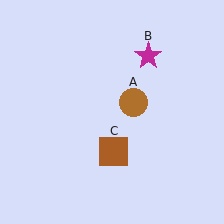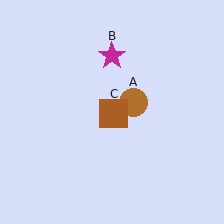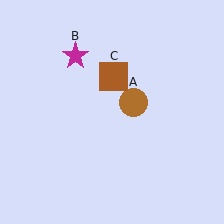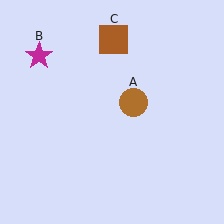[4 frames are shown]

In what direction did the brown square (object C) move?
The brown square (object C) moved up.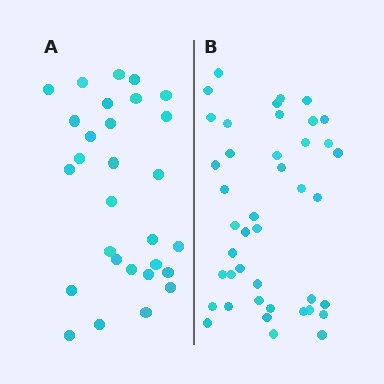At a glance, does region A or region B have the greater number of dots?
Region B (the right region) has more dots.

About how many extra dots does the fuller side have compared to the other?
Region B has approximately 15 more dots than region A.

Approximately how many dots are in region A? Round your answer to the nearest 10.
About 30 dots. (The exact count is 29, which rounds to 30.)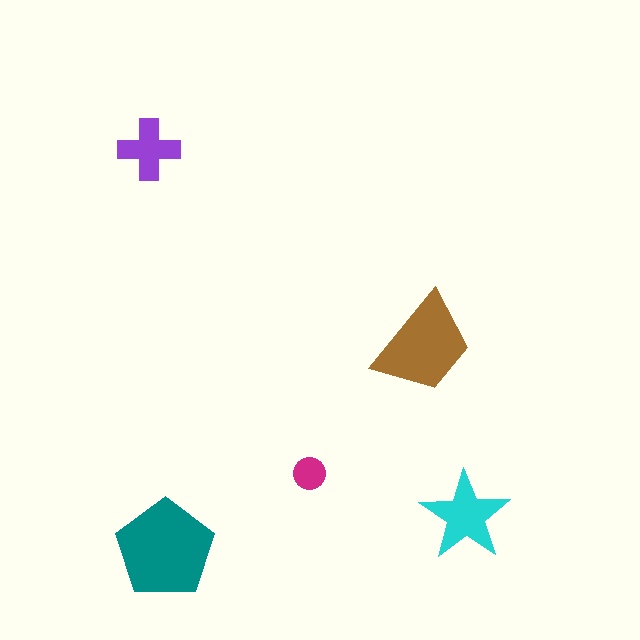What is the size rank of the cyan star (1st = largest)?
3rd.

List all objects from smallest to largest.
The magenta circle, the purple cross, the cyan star, the brown trapezoid, the teal pentagon.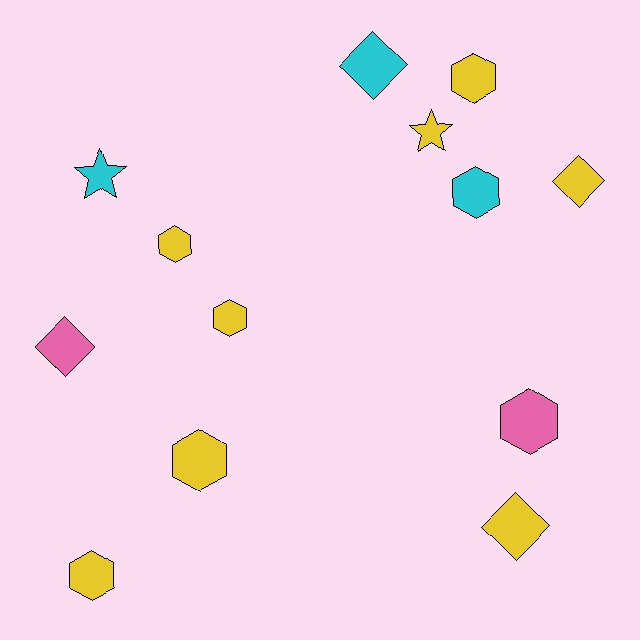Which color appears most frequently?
Yellow, with 8 objects.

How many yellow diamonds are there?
There are 2 yellow diamonds.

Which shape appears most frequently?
Hexagon, with 7 objects.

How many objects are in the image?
There are 13 objects.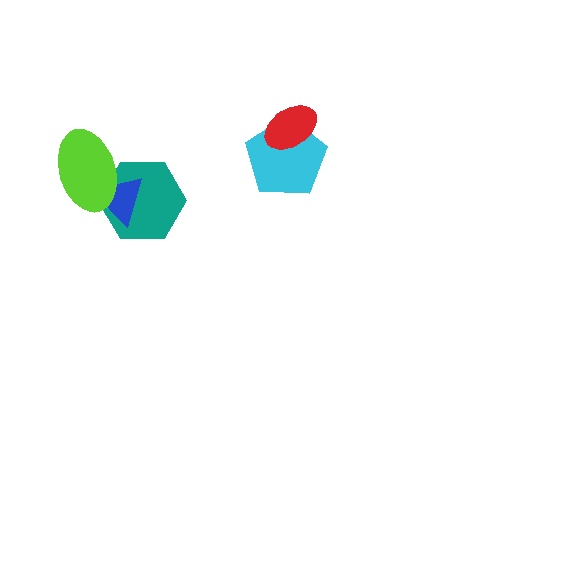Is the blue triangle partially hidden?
Yes, it is partially covered by another shape.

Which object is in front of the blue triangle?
The lime ellipse is in front of the blue triangle.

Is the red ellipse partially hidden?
No, no other shape covers it.